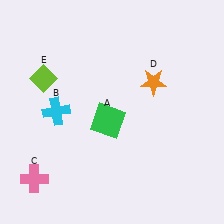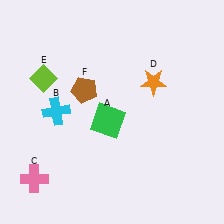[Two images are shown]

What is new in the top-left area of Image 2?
A brown pentagon (F) was added in the top-left area of Image 2.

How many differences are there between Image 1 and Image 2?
There is 1 difference between the two images.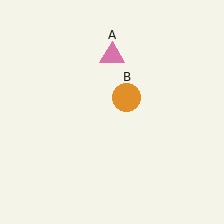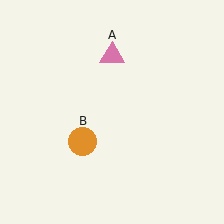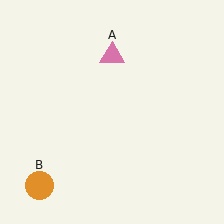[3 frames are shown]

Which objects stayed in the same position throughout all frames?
Pink triangle (object A) remained stationary.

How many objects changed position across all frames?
1 object changed position: orange circle (object B).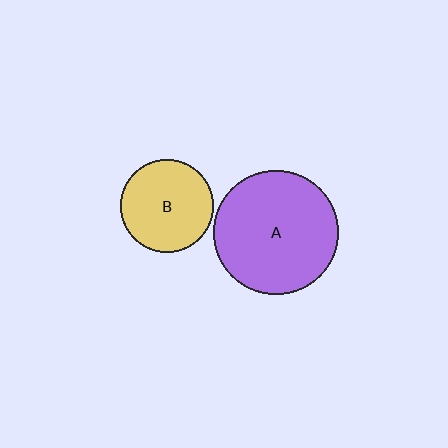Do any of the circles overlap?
No, none of the circles overlap.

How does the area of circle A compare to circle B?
Approximately 1.8 times.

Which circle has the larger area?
Circle A (purple).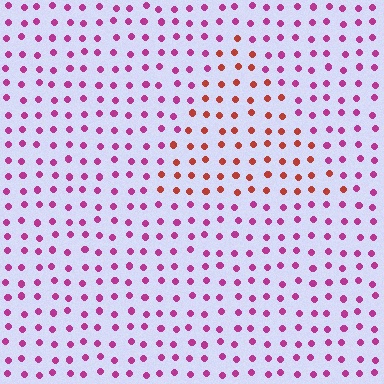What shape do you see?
I see a triangle.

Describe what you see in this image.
The image is filled with small magenta elements in a uniform arrangement. A triangle-shaped region is visible where the elements are tinted to a slightly different hue, forming a subtle color boundary.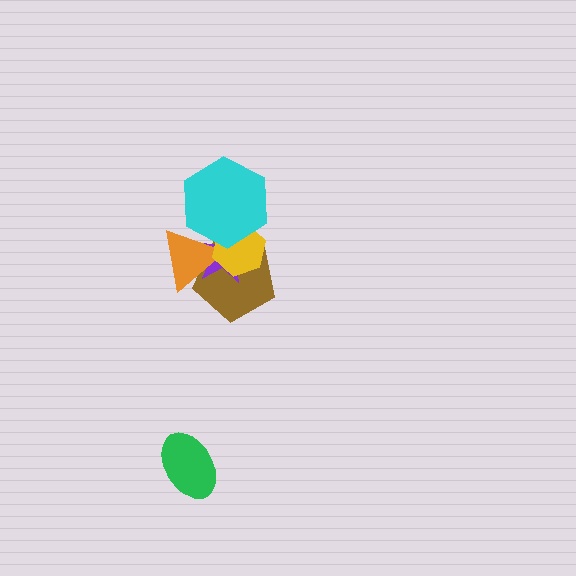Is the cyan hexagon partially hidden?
No, no other shape covers it.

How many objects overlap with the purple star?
4 objects overlap with the purple star.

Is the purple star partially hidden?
Yes, it is partially covered by another shape.